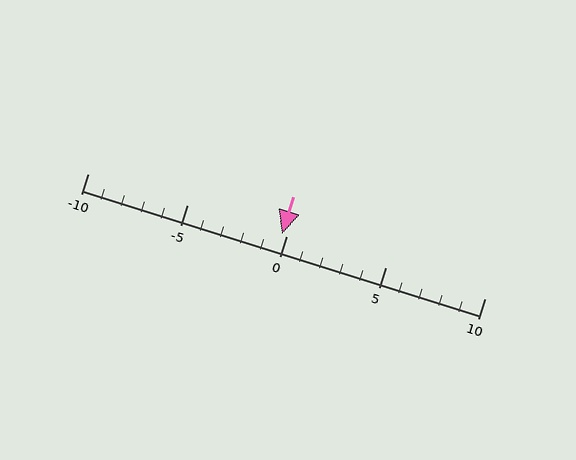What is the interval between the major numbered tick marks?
The major tick marks are spaced 5 units apart.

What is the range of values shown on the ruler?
The ruler shows values from -10 to 10.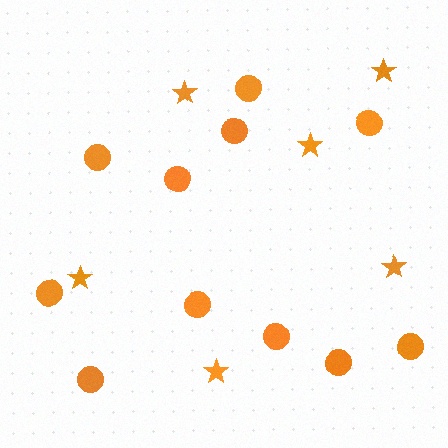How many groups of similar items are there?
There are 2 groups: one group of circles (11) and one group of stars (6).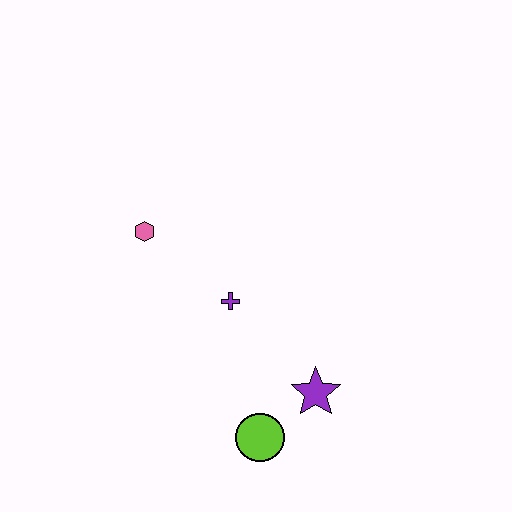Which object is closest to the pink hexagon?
The purple cross is closest to the pink hexagon.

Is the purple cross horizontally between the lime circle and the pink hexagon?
Yes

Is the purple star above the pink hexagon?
No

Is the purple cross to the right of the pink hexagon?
Yes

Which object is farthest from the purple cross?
The lime circle is farthest from the purple cross.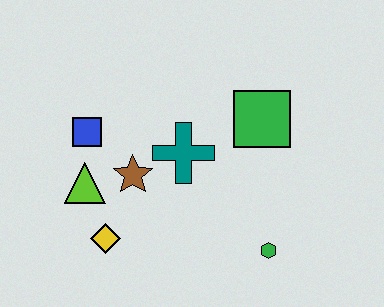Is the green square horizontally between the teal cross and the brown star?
No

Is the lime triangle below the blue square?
Yes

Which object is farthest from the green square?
The yellow diamond is farthest from the green square.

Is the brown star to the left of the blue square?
No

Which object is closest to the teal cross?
The brown star is closest to the teal cross.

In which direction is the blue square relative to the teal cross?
The blue square is to the left of the teal cross.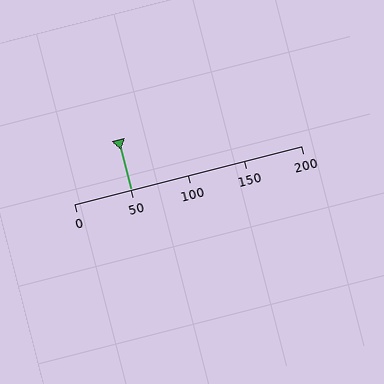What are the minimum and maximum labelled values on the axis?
The axis runs from 0 to 200.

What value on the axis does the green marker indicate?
The marker indicates approximately 50.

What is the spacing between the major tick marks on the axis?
The major ticks are spaced 50 apart.